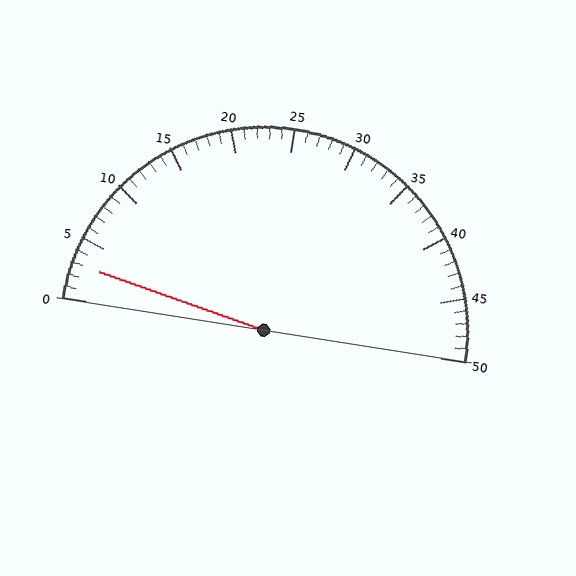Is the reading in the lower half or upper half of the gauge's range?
The reading is in the lower half of the range (0 to 50).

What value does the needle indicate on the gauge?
The needle indicates approximately 3.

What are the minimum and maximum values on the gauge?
The gauge ranges from 0 to 50.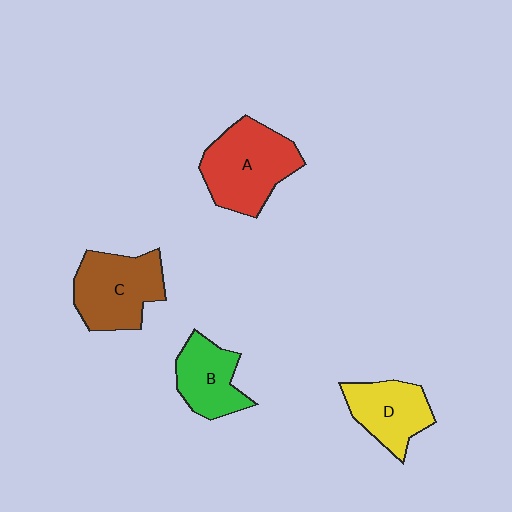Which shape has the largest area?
Shape A (red).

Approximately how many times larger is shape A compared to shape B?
Approximately 1.5 times.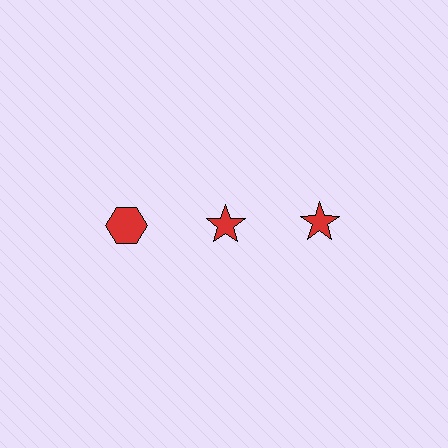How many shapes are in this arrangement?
There are 3 shapes arranged in a grid pattern.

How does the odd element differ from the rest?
It has a different shape: hexagon instead of star.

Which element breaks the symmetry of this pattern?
The red hexagon in the top row, leftmost column breaks the symmetry. All other shapes are red stars.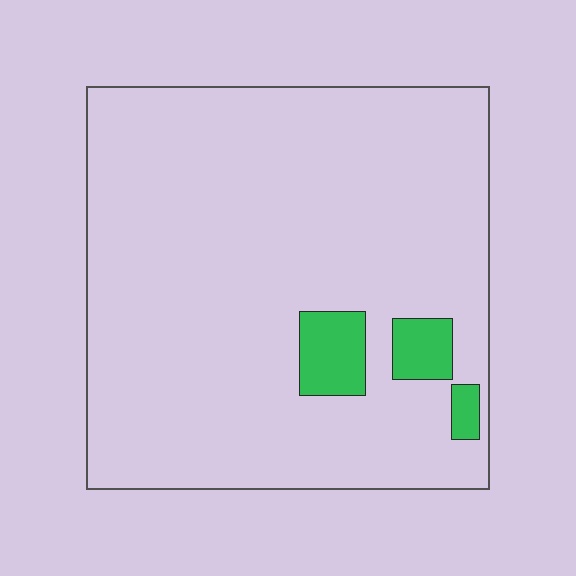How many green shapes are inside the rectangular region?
3.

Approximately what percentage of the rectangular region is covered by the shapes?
Approximately 5%.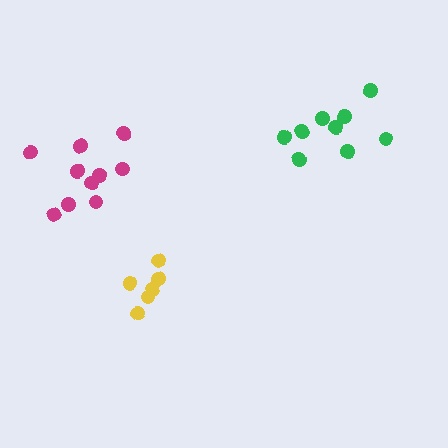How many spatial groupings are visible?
There are 3 spatial groupings.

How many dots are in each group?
Group 1: 9 dots, Group 2: 6 dots, Group 3: 10 dots (25 total).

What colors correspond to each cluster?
The clusters are colored: green, yellow, magenta.